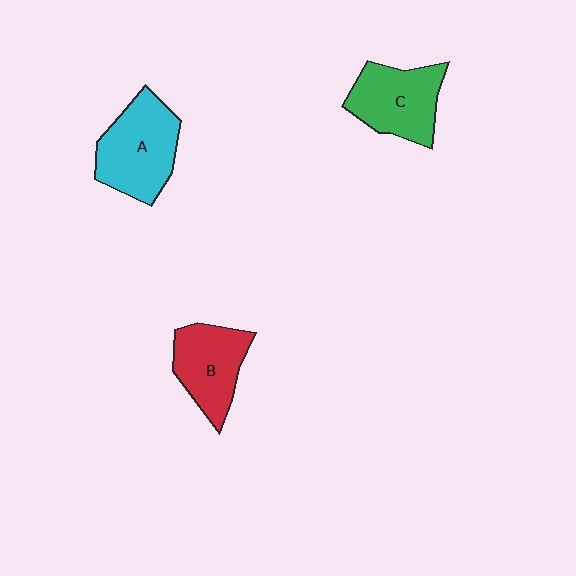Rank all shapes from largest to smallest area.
From largest to smallest: A (cyan), C (green), B (red).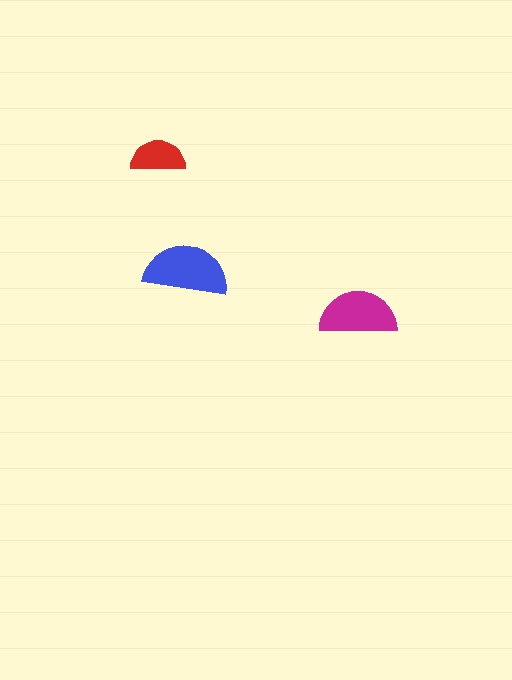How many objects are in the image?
There are 3 objects in the image.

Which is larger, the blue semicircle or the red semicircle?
The blue one.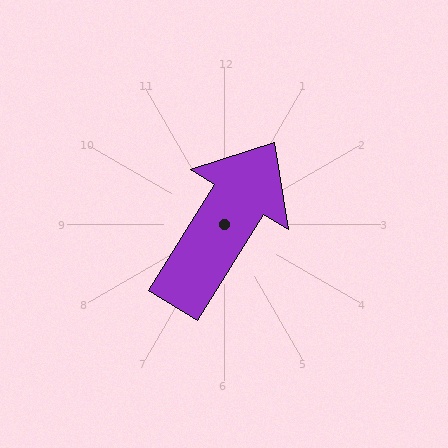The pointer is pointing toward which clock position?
Roughly 1 o'clock.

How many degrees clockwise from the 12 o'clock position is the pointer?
Approximately 32 degrees.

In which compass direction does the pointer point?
Northeast.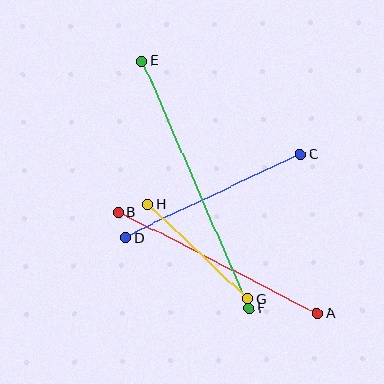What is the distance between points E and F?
The distance is approximately 270 pixels.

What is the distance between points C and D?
The distance is approximately 194 pixels.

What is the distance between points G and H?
The distance is approximately 138 pixels.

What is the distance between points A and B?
The distance is approximately 223 pixels.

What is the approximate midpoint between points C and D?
The midpoint is at approximately (213, 196) pixels.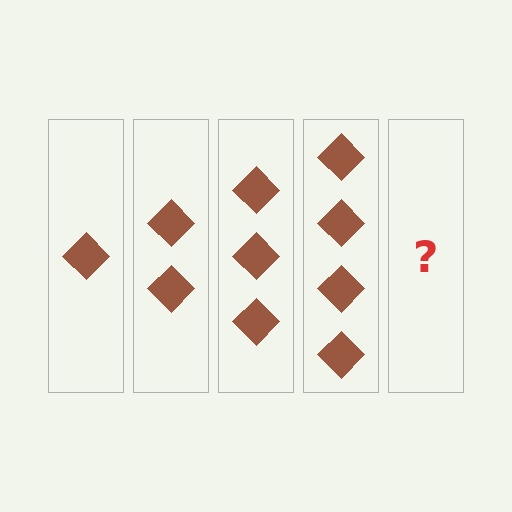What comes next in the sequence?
The next element should be 5 diamonds.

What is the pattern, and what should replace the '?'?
The pattern is that each step adds one more diamond. The '?' should be 5 diamonds.